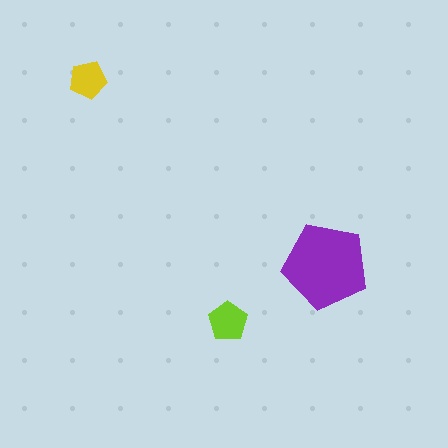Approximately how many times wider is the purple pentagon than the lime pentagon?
About 2 times wider.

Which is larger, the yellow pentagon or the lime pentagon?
The lime one.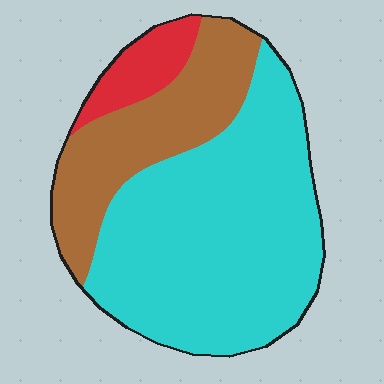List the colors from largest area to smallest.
From largest to smallest: cyan, brown, red.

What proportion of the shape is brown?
Brown takes up about one quarter (1/4) of the shape.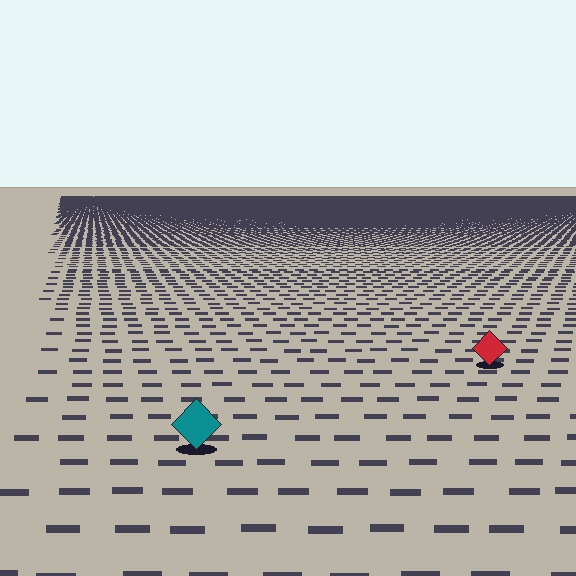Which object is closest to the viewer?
The teal diamond is closest. The texture marks near it are larger and more spread out.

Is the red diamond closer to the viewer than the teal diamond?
No. The teal diamond is closer — you can tell from the texture gradient: the ground texture is coarser near it.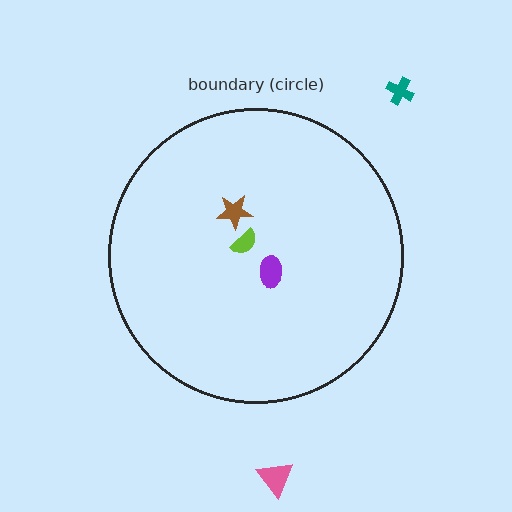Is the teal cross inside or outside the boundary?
Outside.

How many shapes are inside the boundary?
3 inside, 2 outside.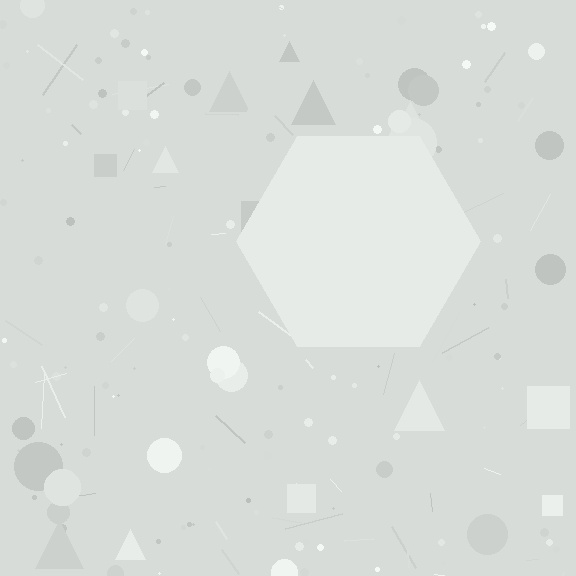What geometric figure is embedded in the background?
A hexagon is embedded in the background.